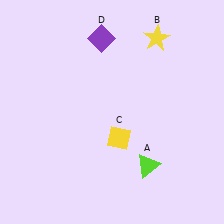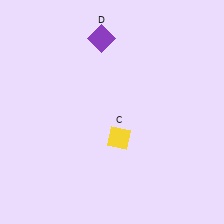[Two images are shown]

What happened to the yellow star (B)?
The yellow star (B) was removed in Image 2. It was in the top-right area of Image 1.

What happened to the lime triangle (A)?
The lime triangle (A) was removed in Image 2. It was in the bottom-right area of Image 1.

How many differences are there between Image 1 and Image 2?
There are 2 differences between the two images.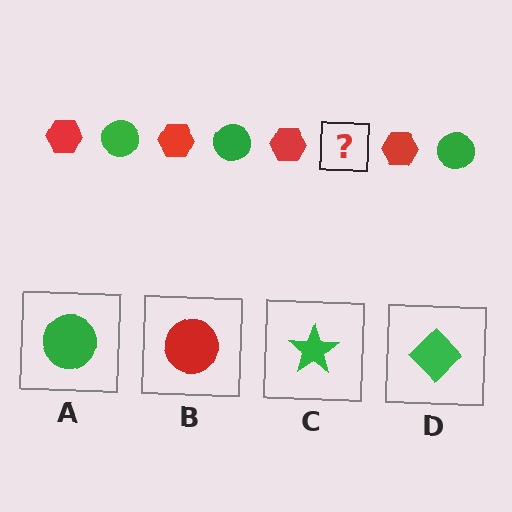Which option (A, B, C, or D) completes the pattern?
A.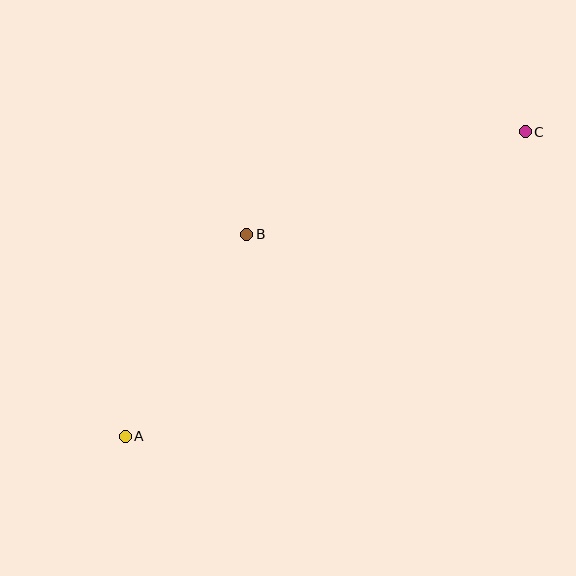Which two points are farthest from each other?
Points A and C are farthest from each other.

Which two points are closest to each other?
Points A and B are closest to each other.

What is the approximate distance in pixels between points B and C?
The distance between B and C is approximately 297 pixels.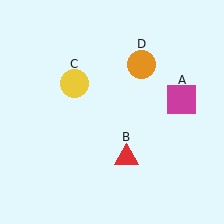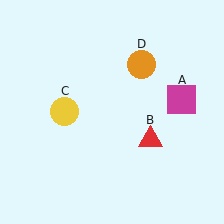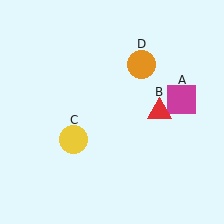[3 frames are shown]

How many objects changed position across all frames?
2 objects changed position: red triangle (object B), yellow circle (object C).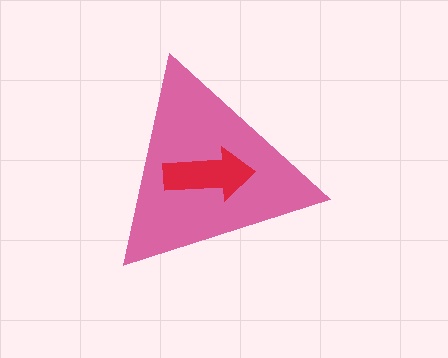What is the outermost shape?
The pink triangle.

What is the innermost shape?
The red arrow.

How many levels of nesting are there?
2.